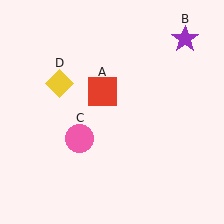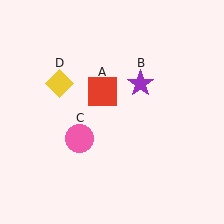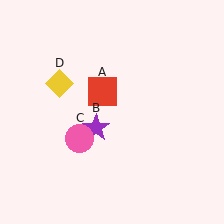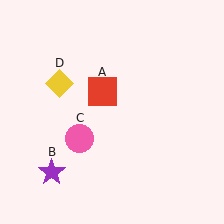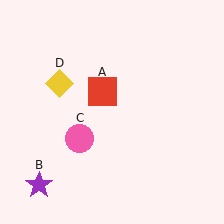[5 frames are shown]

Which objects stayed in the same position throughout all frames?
Red square (object A) and pink circle (object C) and yellow diamond (object D) remained stationary.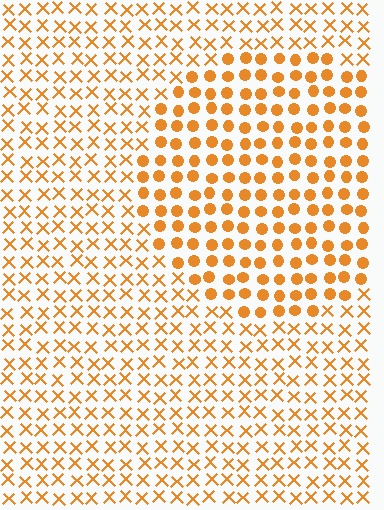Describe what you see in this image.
The image is filled with small orange elements arranged in a uniform grid. A circle-shaped region contains circles, while the surrounding area contains X marks. The boundary is defined purely by the change in element shape.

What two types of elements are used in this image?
The image uses circles inside the circle region and X marks outside it.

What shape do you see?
I see a circle.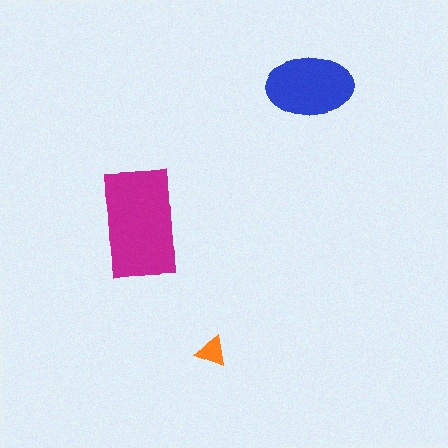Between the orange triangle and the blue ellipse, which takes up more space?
The blue ellipse.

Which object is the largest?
The magenta rectangle.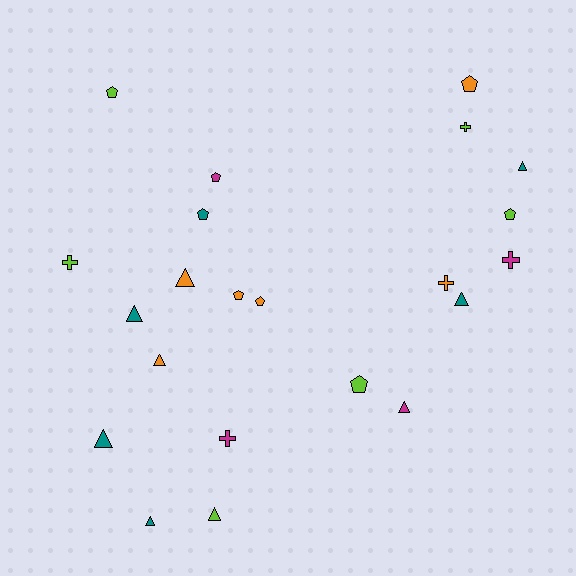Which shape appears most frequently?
Triangle, with 9 objects.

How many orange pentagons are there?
There are 3 orange pentagons.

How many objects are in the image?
There are 22 objects.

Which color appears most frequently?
Orange, with 6 objects.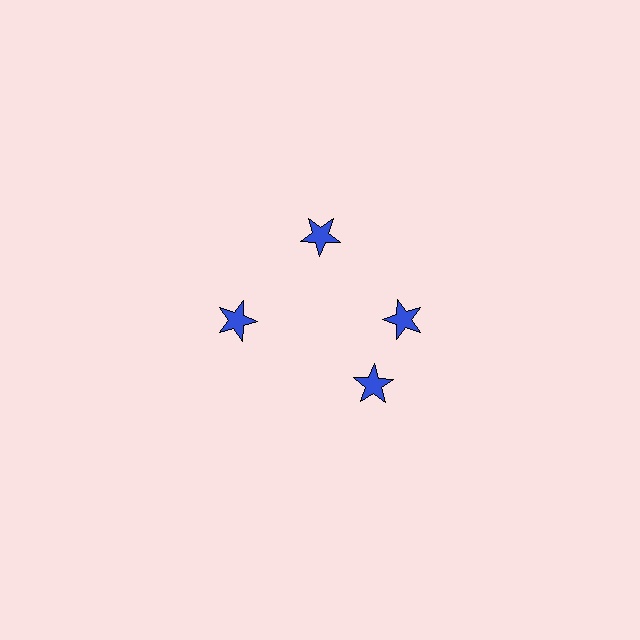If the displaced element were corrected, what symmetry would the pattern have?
It would have 4-fold rotational symmetry — the pattern would map onto itself every 90 degrees.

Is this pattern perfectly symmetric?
No. The 4 blue stars are arranged in a ring, but one element near the 6 o'clock position is rotated out of alignment along the ring, breaking the 4-fold rotational symmetry.